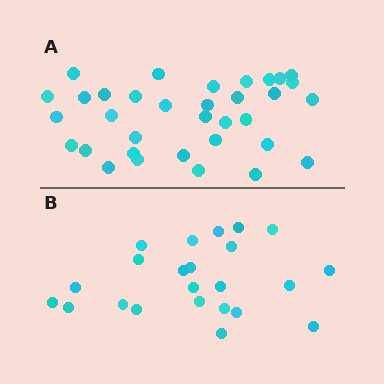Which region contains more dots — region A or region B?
Region A (the top region) has more dots.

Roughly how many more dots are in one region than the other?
Region A has roughly 12 or so more dots than region B.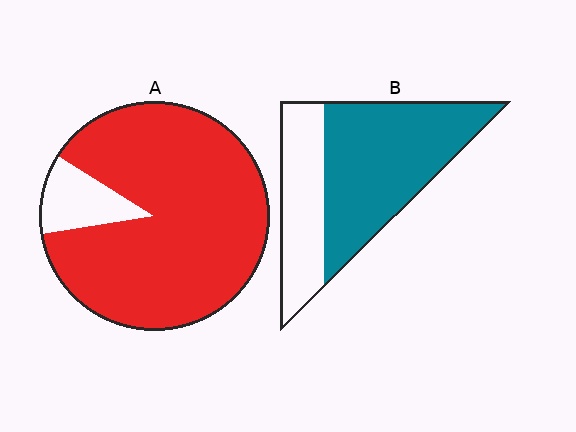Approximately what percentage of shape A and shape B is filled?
A is approximately 90% and B is approximately 65%.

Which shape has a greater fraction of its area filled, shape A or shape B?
Shape A.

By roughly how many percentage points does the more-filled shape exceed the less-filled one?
By roughly 25 percentage points (A over B).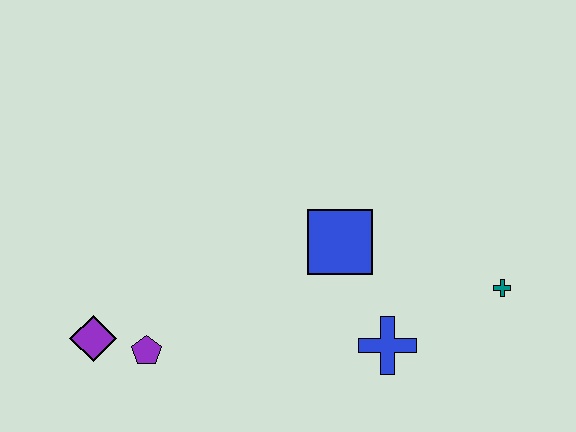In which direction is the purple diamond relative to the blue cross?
The purple diamond is to the left of the blue cross.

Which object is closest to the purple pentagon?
The purple diamond is closest to the purple pentagon.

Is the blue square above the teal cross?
Yes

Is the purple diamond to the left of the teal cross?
Yes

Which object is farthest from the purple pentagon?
The teal cross is farthest from the purple pentagon.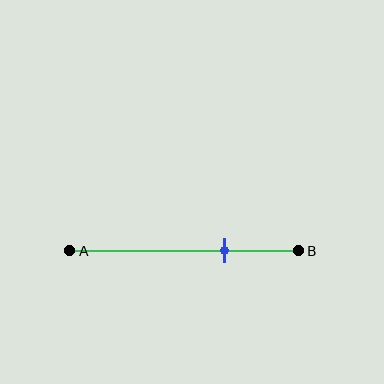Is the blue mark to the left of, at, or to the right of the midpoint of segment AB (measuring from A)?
The blue mark is to the right of the midpoint of segment AB.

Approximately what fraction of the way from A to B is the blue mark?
The blue mark is approximately 70% of the way from A to B.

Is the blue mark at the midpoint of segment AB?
No, the mark is at about 70% from A, not at the 50% midpoint.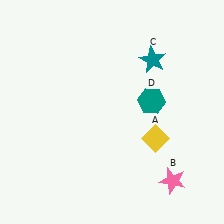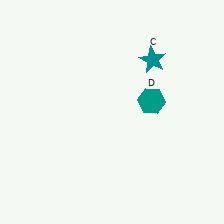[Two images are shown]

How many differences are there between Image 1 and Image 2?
There are 2 differences between the two images.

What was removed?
The yellow diamond (A), the pink star (B) were removed in Image 2.